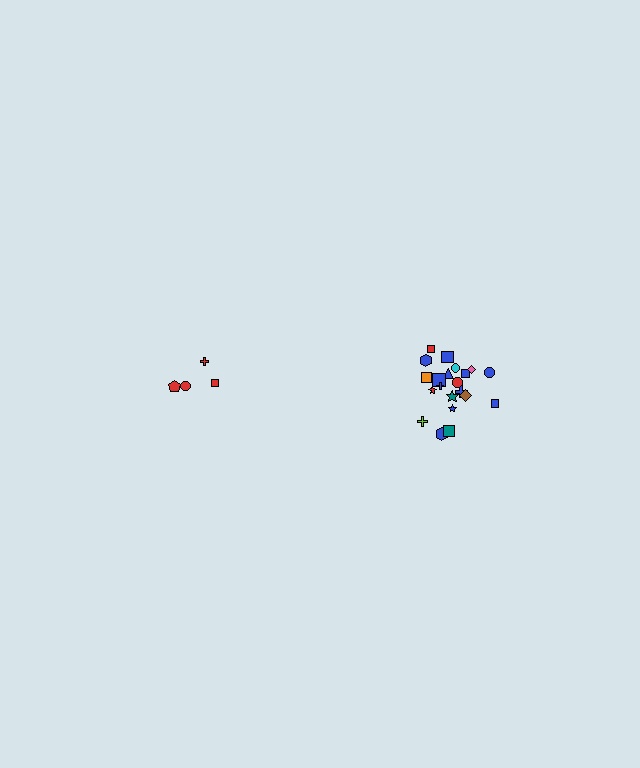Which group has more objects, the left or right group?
The right group.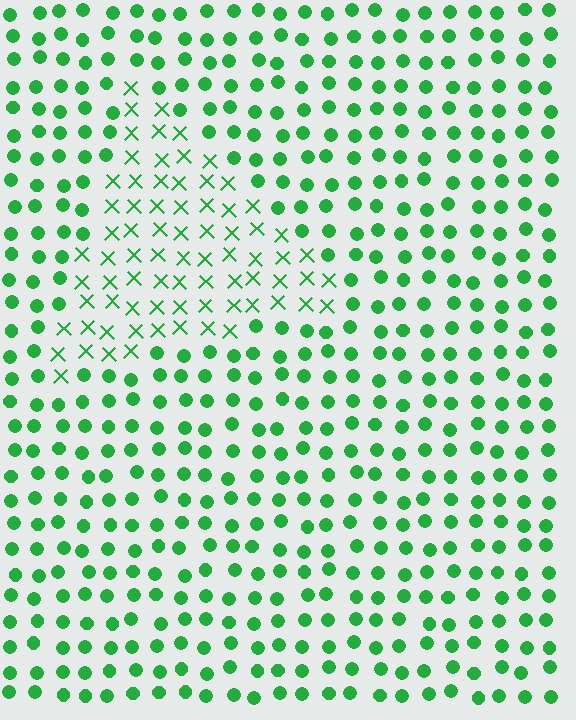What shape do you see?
I see a triangle.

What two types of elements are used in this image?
The image uses X marks inside the triangle region and circles outside it.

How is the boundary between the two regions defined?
The boundary is defined by a change in element shape: X marks inside vs. circles outside. All elements share the same color and spacing.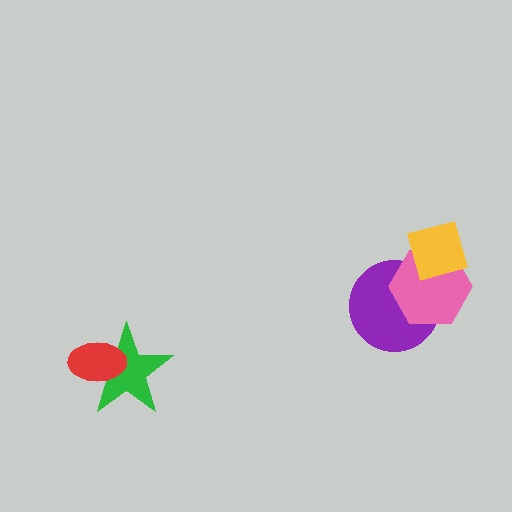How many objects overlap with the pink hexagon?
2 objects overlap with the pink hexagon.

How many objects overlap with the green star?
1 object overlaps with the green star.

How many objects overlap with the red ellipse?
1 object overlaps with the red ellipse.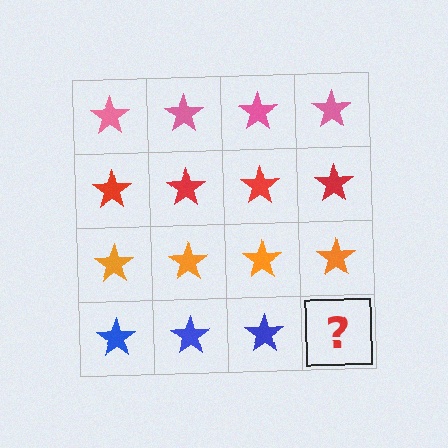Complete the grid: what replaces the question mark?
The question mark should be replaced with a blue star.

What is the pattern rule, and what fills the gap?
The rule is that each row has a consistent color. The gap should be filled with a blue star.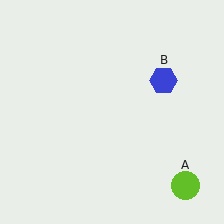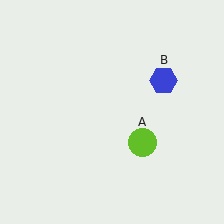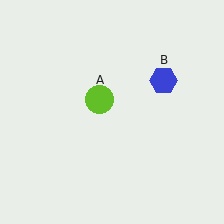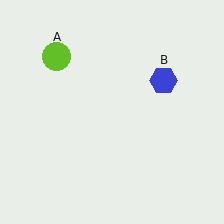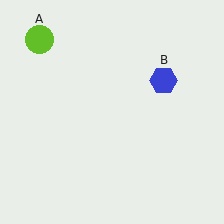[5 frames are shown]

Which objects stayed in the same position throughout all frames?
Blue hexagon (object B) remained stationary.